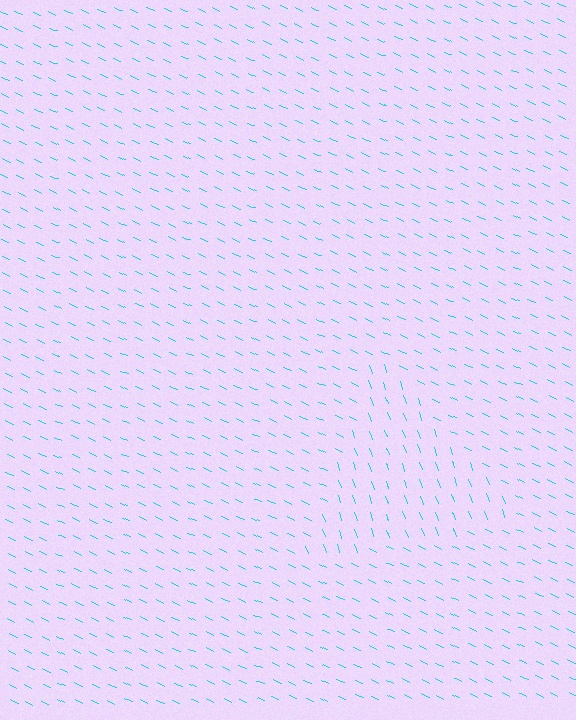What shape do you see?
I see a triangle.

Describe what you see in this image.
The image is filled with small cyan line segments. A triangle region in the image has lines oriented differently from the surrounding lines, creating a visible texture boundary.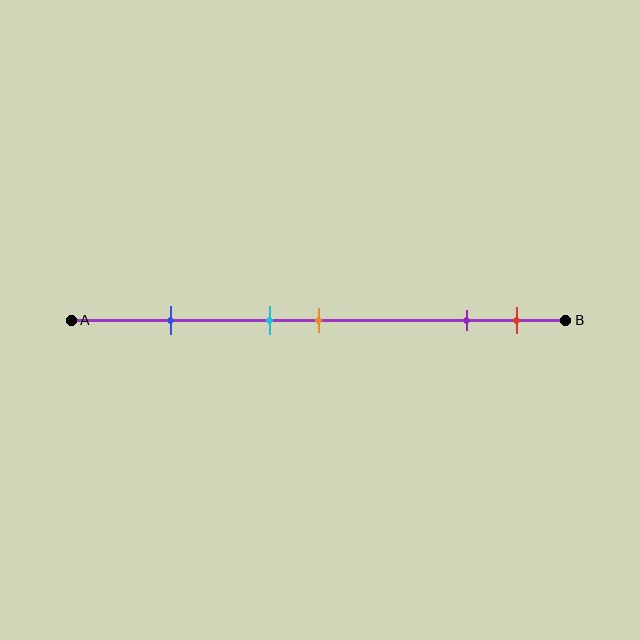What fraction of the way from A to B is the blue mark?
The blue mark is approximately 20% (0.2) of the way from A to B.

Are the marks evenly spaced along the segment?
No, the marks are not evenly spaced.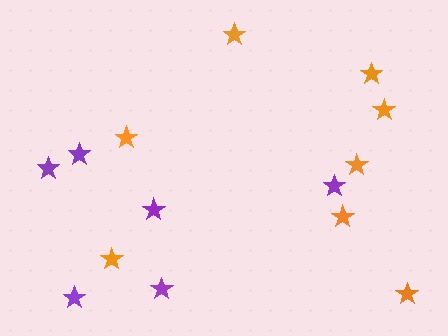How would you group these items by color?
There are 2 groups: one group of orange stars (8) and one group of purple stars (6).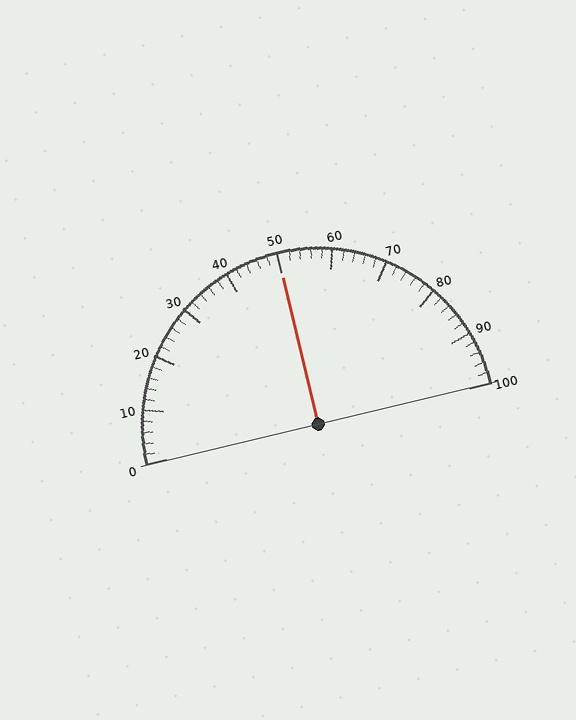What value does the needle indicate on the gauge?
The needle indicates approximately 50.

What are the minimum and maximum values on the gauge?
The gauge ranges from 0 to 100.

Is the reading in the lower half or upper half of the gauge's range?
The reading is in the upper half of the range (0 to 100).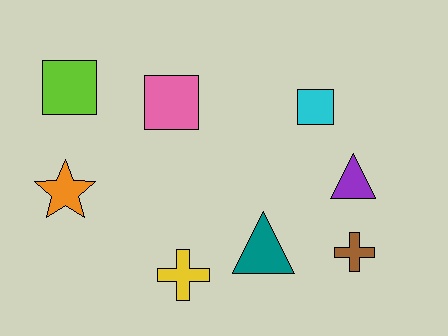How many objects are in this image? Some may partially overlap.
There are 8 objects.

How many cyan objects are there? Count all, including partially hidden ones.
There is 1 cyan object.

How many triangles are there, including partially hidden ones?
There are 2 triangles.